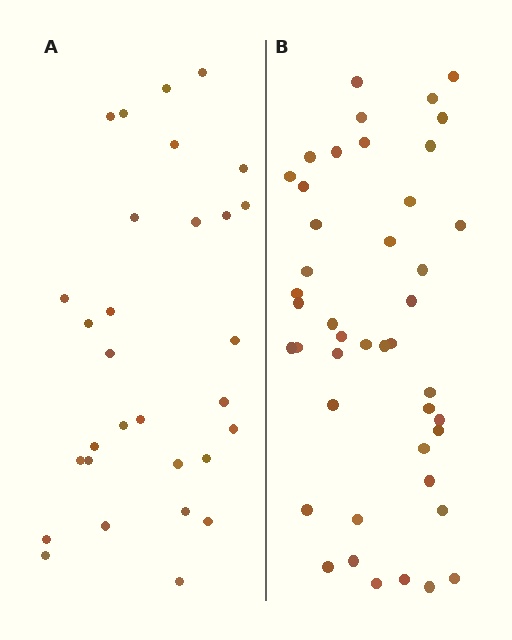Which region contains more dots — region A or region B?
Region B (the right region) has more dots.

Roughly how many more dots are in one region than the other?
Region B has approximately 15 more dots than region A.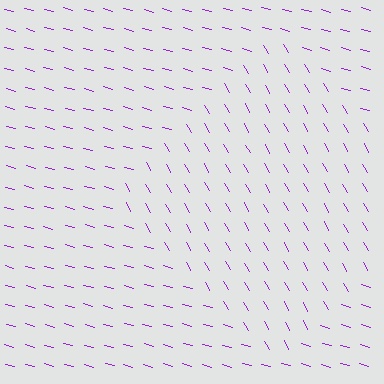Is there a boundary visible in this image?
Yes, there is a texture boundary formed by a change in line orientation.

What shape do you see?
I see a diamond.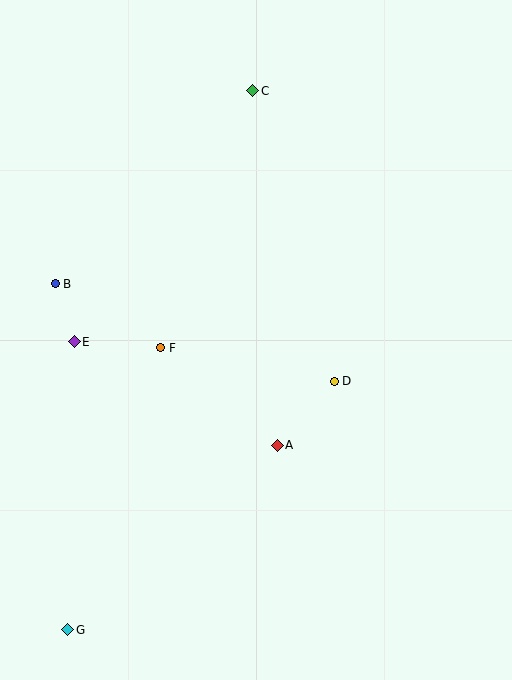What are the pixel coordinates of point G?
Point G is at (68, 630).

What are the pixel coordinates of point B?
Point B is at (55, 284).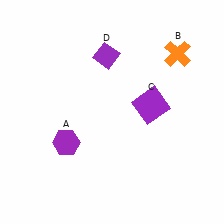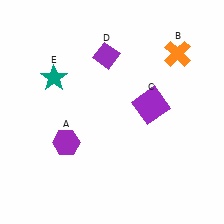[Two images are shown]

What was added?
A teal star (E) was added in Image 2.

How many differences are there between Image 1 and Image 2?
There is 1 difference between the two images.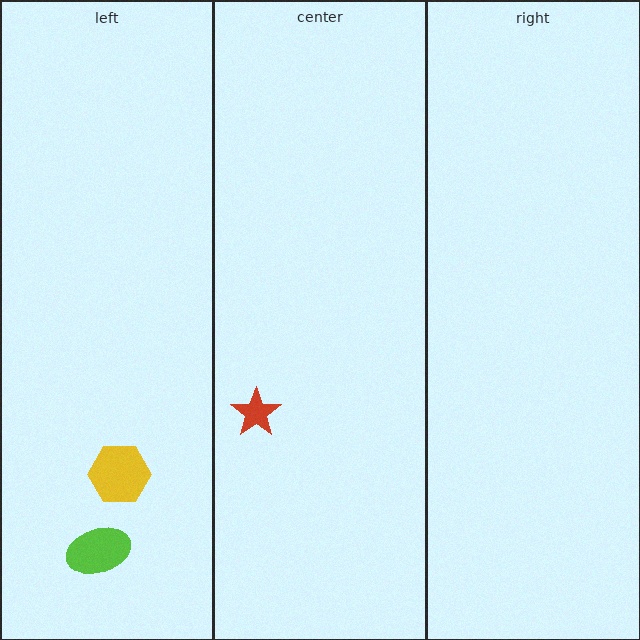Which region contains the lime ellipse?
The left region.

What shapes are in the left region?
The lime ellipse, the yellow hexagon.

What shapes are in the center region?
The red star.